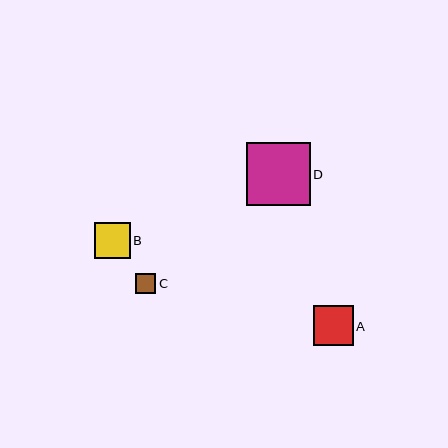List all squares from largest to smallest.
From largest to smallest: D, A, B, C.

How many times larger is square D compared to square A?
Square D is approximately 1.6 times the size of square A.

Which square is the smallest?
Square C is the smallest with a size of approximately 21 pixels.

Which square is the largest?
Square D is the largest with a size of approximately 64 pixels.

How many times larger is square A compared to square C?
Square A is approximately 1.9 times the size of square C.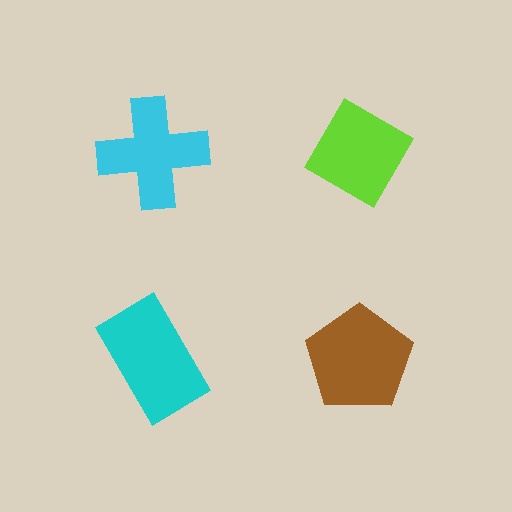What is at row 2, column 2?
A brown pentagon.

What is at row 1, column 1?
A cyan cross.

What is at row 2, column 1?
A cyan rectangle.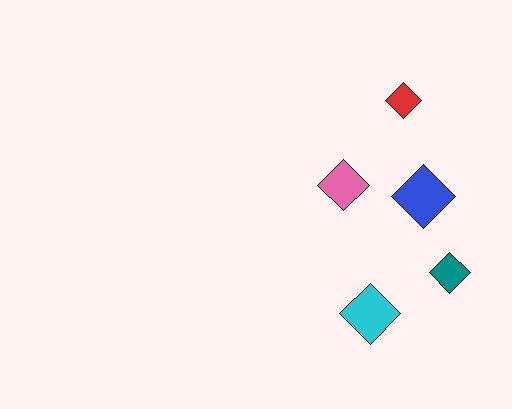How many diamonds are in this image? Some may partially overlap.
There are 5 diamonds.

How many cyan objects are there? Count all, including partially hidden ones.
There is 1 cyan object.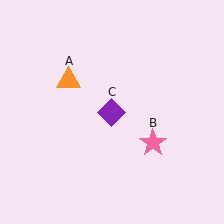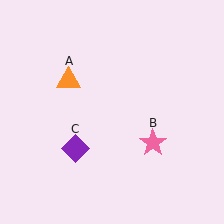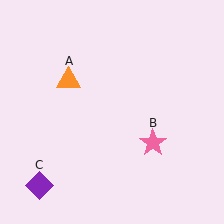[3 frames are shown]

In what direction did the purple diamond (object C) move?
The purple diamond (object C) moved down and to the left.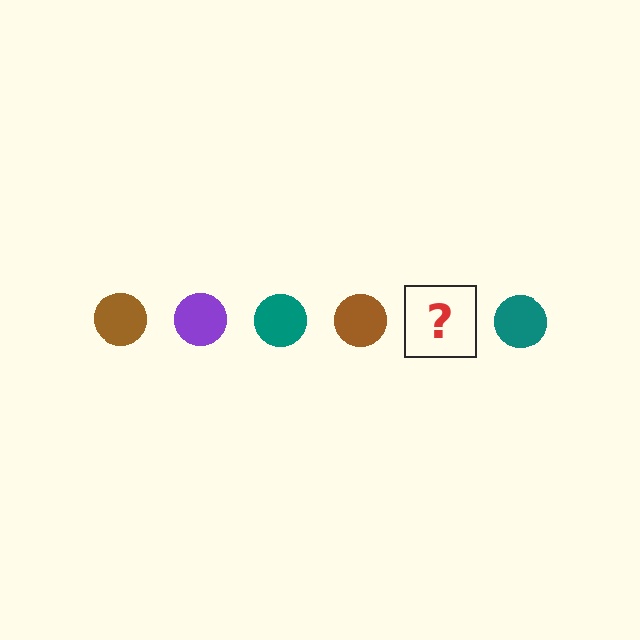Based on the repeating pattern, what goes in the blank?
The blank should be a purple circle.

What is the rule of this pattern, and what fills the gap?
The rule is that the pattern cycles through brown, purple, teal circles. The gap should be filled with a purple circle.